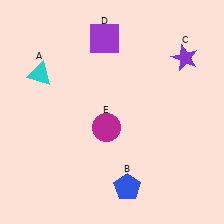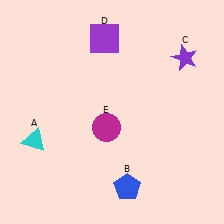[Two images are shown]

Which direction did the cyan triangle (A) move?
The cyan triangle (A) moved down.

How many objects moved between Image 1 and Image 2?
1 object moved between the two images.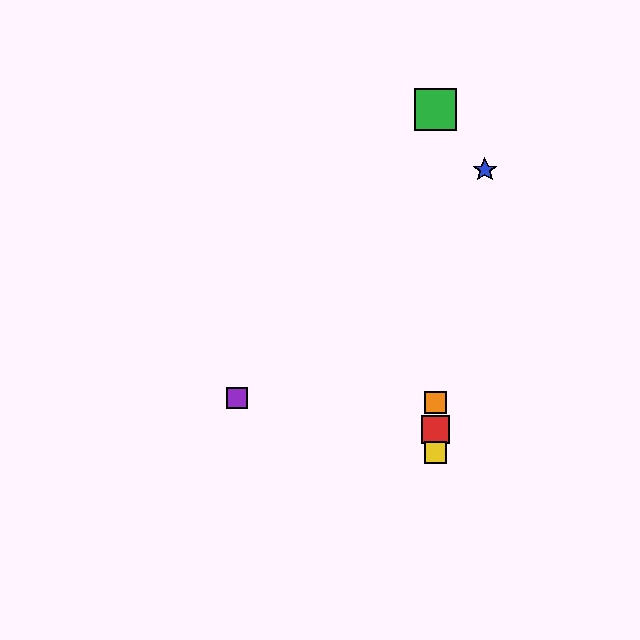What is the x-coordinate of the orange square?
The orange square is at x≈435.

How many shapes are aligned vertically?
4 shapes (the red square, the green square, the yellow square, the orange square) are aligned vertically.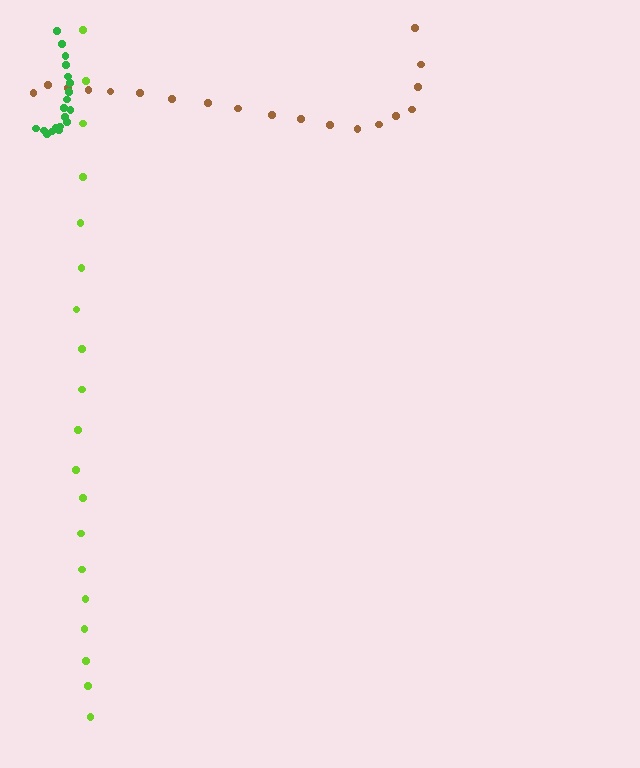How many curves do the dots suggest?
There are 3 distinct paths.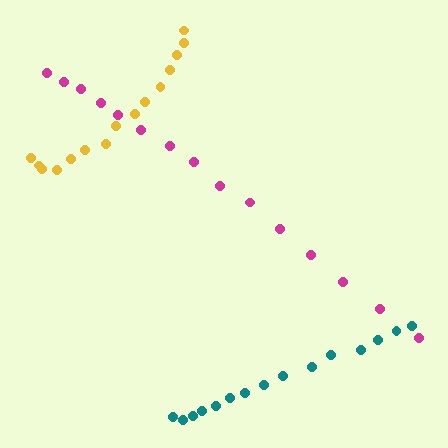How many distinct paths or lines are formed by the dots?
There are 3 distinct paths.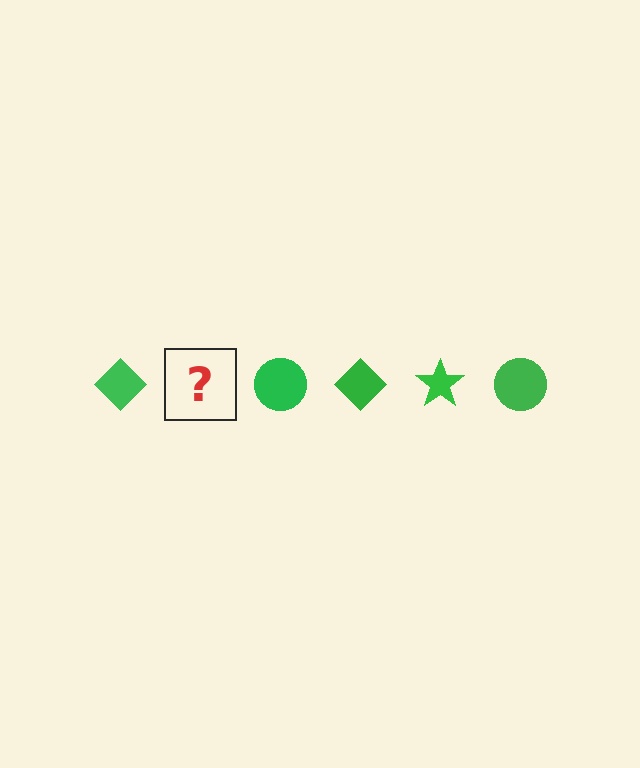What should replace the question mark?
The question mark should be replaced with a green star.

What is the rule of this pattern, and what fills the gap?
The rule is that the pattern cycles through diamond, star, circle shapes in green. The gap should be filled with a green star.